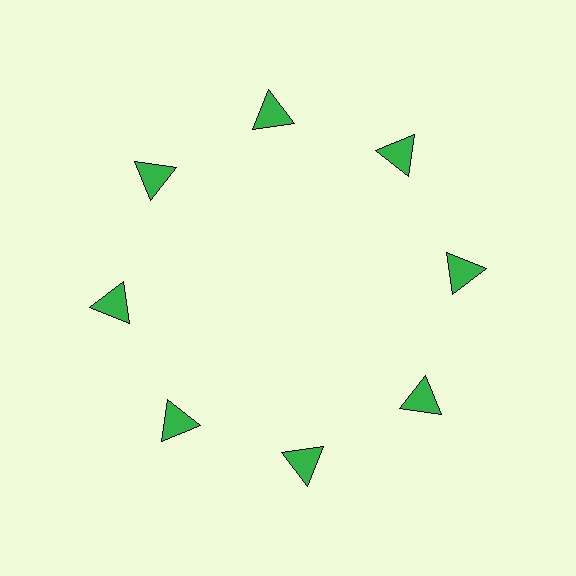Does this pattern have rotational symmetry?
Yes, this pattern has 8-fold rotational symmetry. It looks the same after rotating 45 degrees around the center.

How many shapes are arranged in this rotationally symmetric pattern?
There are 8 shapes, arranged in 8 groups of 1.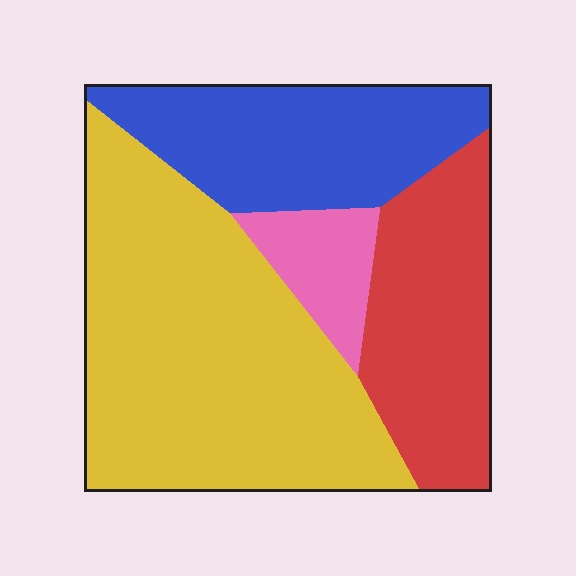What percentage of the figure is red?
Red takes up about one fifth (1/5) of the figure.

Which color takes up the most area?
Yellow, at roughly 45%.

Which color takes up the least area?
Pink, at roughly 10%.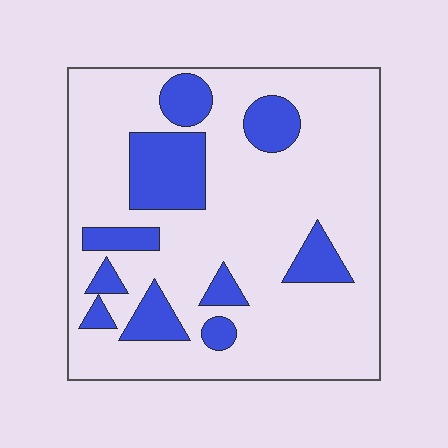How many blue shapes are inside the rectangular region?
10.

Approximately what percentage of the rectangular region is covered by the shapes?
Approximately 20%.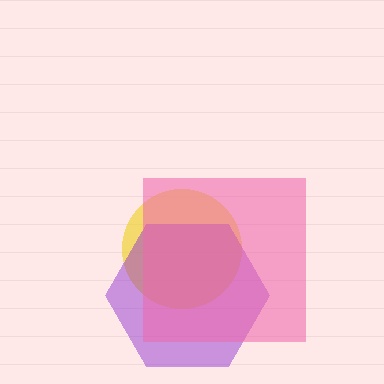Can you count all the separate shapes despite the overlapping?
Yes, there are 3 separate shapes.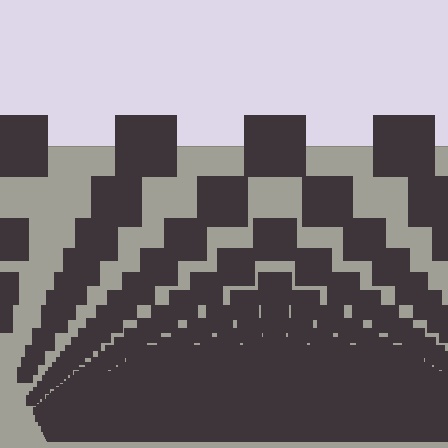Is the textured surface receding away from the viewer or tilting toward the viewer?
The surface appears to tilt toward the viewer. Texture elements get larger and sparser toward the top.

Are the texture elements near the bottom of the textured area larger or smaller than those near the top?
Smaller. The gradient is inverted — elements near the bottom are smaller and denser.